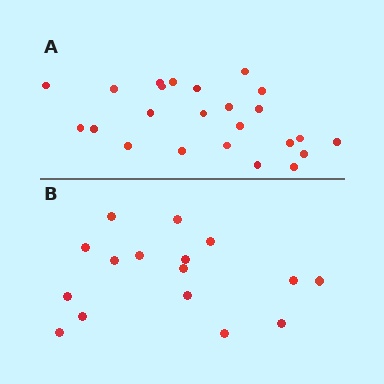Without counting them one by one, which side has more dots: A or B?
Region A (the top region) has more dots.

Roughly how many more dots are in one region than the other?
Region A has roughly 8 or so more dots than region B.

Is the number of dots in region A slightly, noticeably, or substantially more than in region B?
Region A has substantially more. The ratio is roughly 1.5 to 1.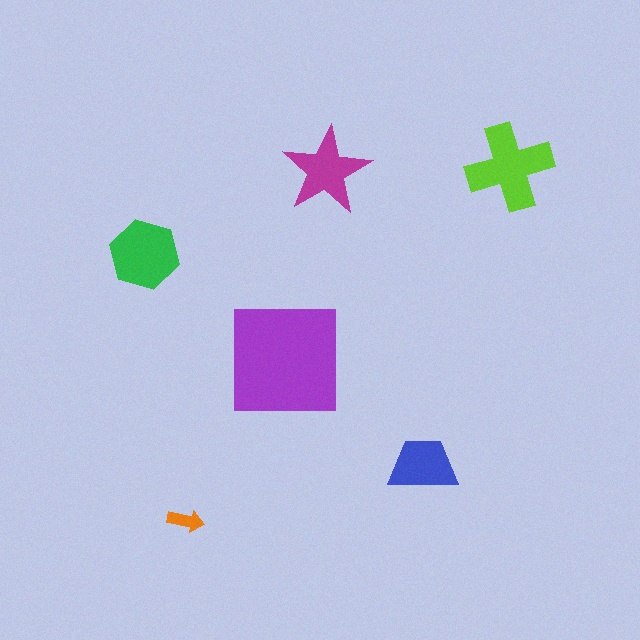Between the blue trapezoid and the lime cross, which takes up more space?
The lime cross.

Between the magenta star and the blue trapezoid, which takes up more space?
The magenta star.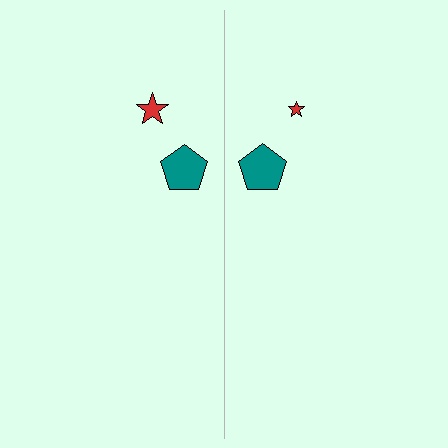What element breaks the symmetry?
The red star on the right side has a different size than its mirror counterpart.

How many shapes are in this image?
There are 4 shapes in this image.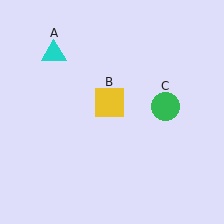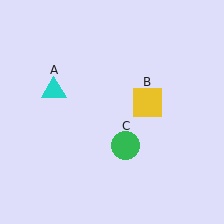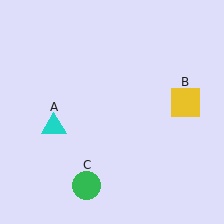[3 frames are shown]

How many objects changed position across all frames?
3 objects changed position: cyan triangle (object A), yellow square (object B), green circle (object C).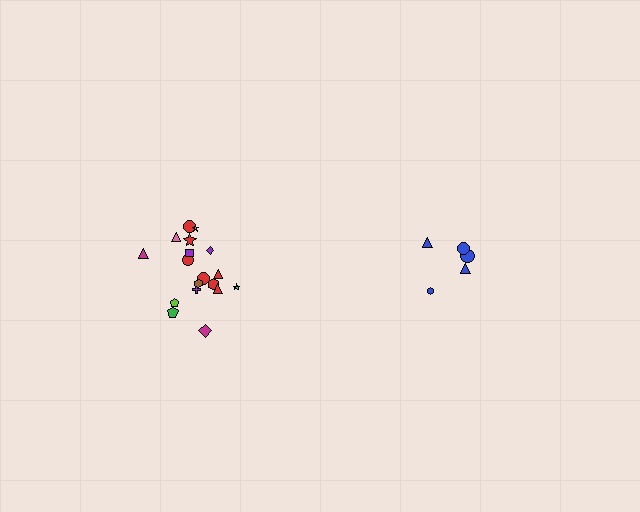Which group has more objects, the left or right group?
The left group.